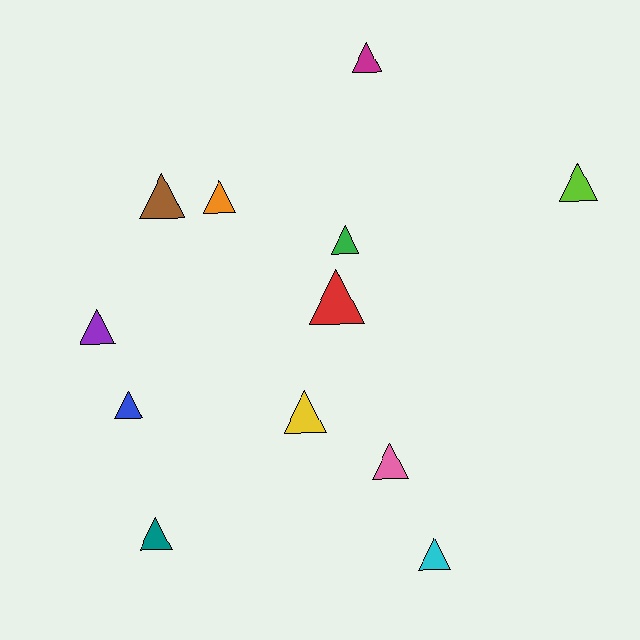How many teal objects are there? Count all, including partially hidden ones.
There is 1 teal object.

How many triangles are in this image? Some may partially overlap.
There are 12 triangles.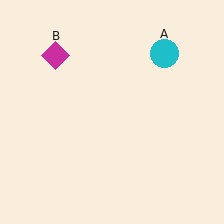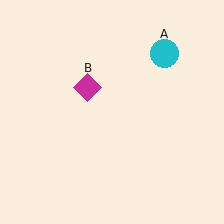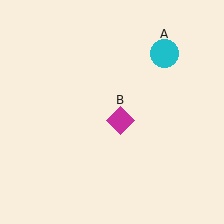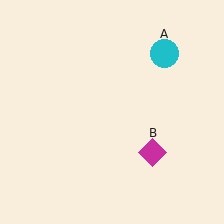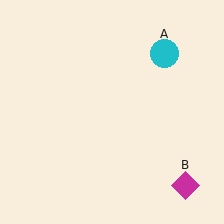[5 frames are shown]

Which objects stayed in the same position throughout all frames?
Cyan circle (object A) remained stationary.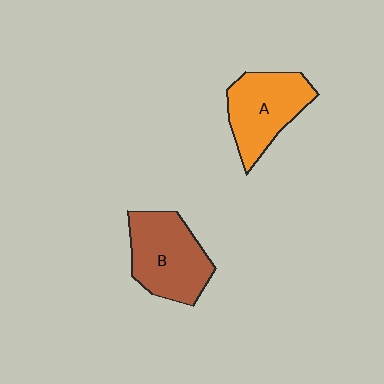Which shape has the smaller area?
Shape A (orange).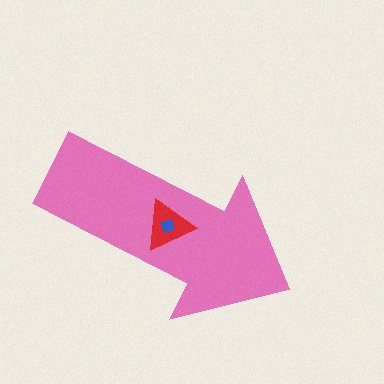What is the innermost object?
The blue diamond.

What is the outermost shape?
The pink arrow.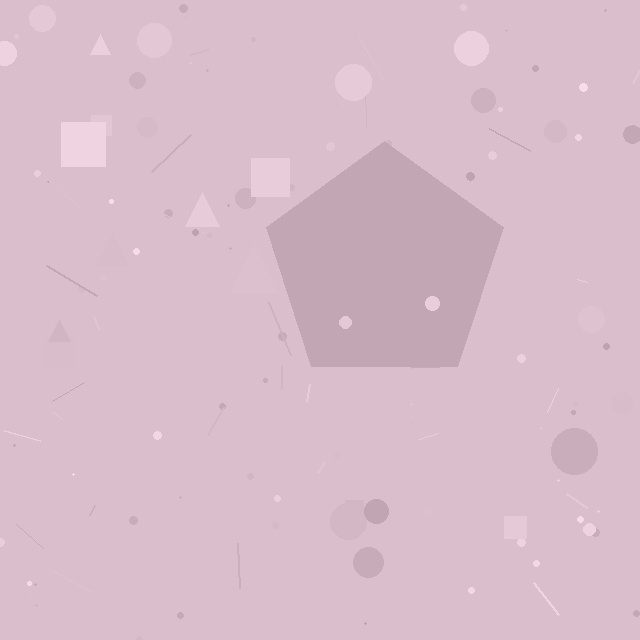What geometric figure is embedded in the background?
A pentagon is embedded in the background.